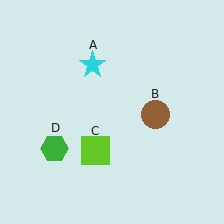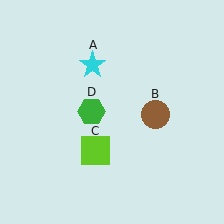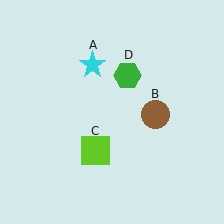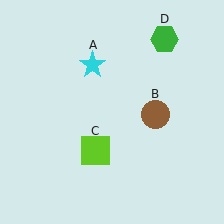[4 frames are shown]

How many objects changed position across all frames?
1 object changed position: green hexagon (object D).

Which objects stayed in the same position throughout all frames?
Cyan star (object A) and brown circle (object B) and lime square (object C) remained stationary.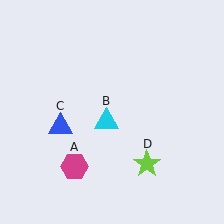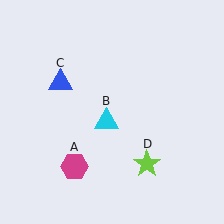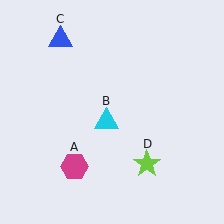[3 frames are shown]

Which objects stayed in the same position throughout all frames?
Magenta hexagon (object A) and cyan triangle (object B) and lime star (object D) remained stationary.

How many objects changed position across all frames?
1 object changed position: blue triangle (object C).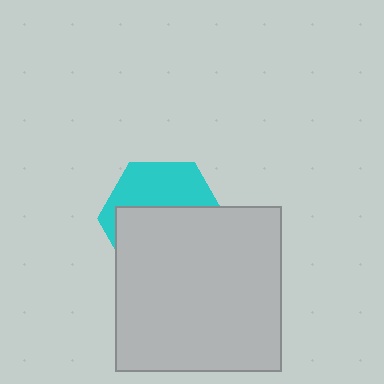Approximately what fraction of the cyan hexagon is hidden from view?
Roughly 60% of the cyan hexagon is hidden behind the light gray square.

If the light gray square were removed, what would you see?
You would see the complete cyan hexagon.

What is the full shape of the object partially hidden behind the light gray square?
The partially hidden object is a cyan hexagon.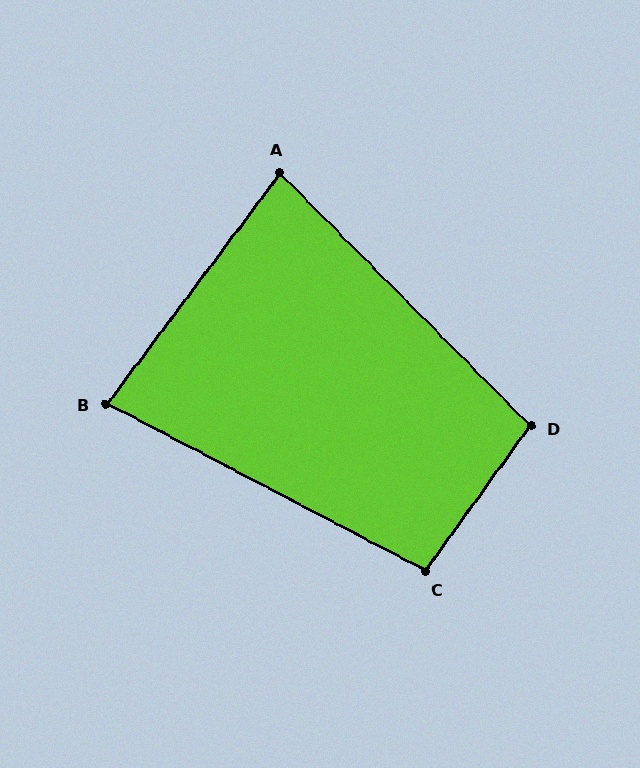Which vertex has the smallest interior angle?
B, at approximately 81 degrees.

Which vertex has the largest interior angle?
D, at approximately 99 degrees.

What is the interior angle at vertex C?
Approximately 98 degrees (obtuse).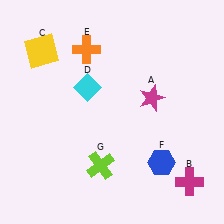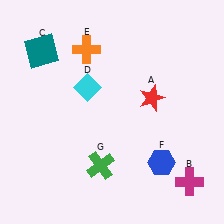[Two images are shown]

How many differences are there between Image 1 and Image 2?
There are 3 differences between the two images.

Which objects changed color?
A changed from magenta to red. C changed from yellow to teal. G changed from lime to green.